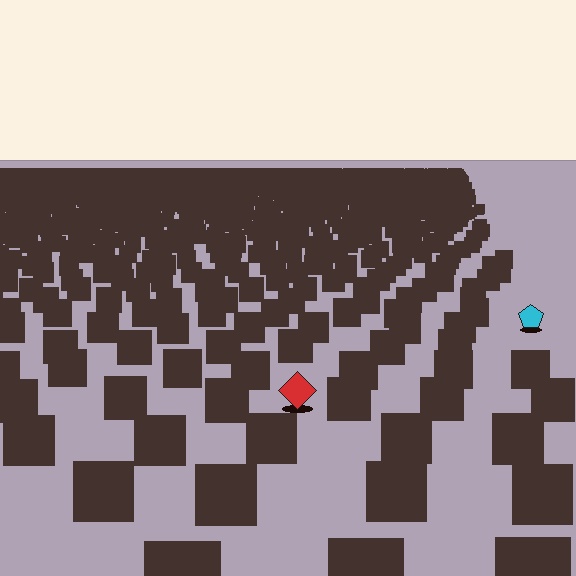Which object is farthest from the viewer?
The cyan pentagon is farthest from the viewer. It appears smaller and the ground texture around it is denser.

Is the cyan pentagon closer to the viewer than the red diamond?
No. The red diamond is closer — you can tell from the texture gradient: the ground texture is coarser near it.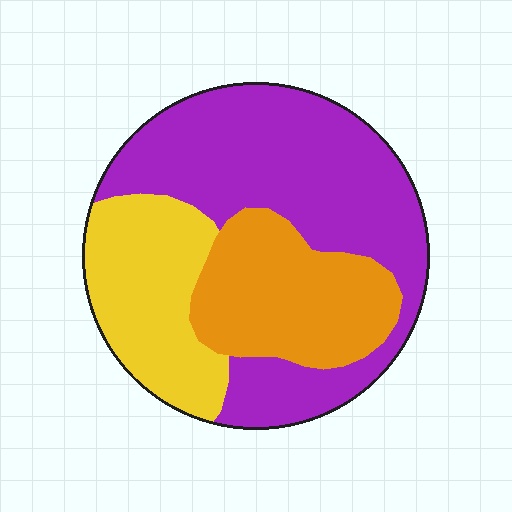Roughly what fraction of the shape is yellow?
Yellow takes up less than a quarter of the shape.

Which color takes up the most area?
Purple, at roughly 50%.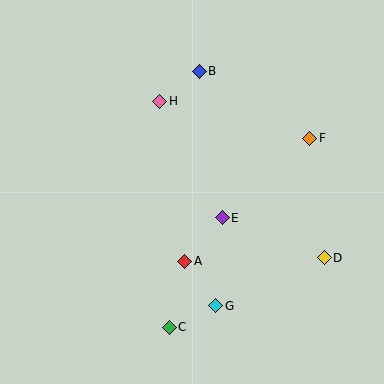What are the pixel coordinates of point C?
Point C is at (169, 327).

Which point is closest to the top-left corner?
Point H is closest to the top-left corner.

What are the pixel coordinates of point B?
Point B is at (199, 71).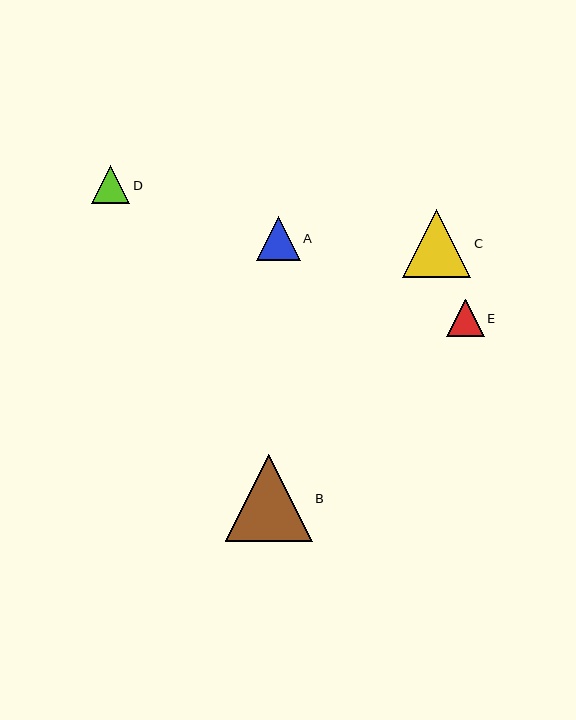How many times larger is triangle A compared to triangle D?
Triangle A is approximately 1.1 times the size of triangle D.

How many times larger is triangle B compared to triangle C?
Triangle B is approximately 1.3 times the size of triangle C.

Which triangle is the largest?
Triangle B is the largest with a size of approximately 87 pixels.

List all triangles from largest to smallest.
From largest to smallest: B, C, A, D, E.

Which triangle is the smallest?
Triangle E is the smallest with a size of approximately 37 pixels.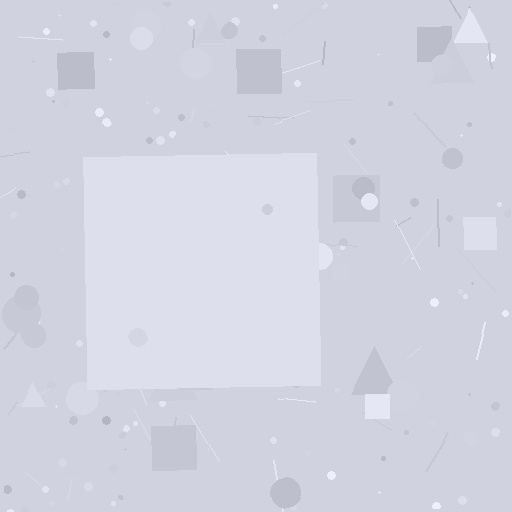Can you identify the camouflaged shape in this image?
The camouflaged shape is a square.